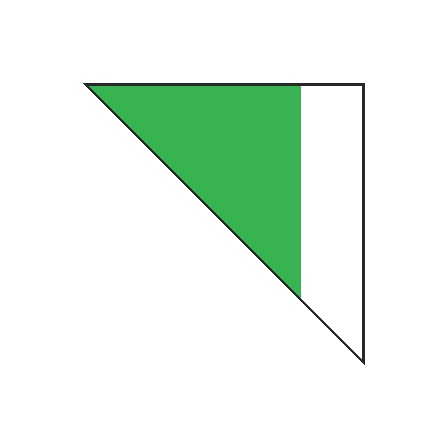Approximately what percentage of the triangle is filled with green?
Approximately 60%.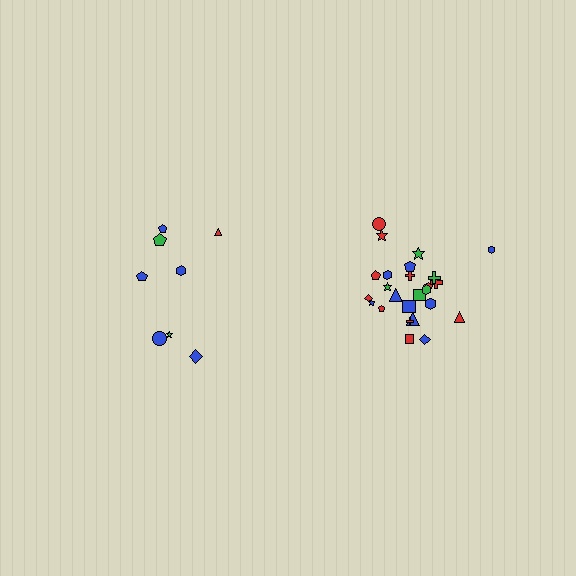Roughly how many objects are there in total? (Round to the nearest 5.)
Roughly 35 objects in total.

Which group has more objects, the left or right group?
The right group.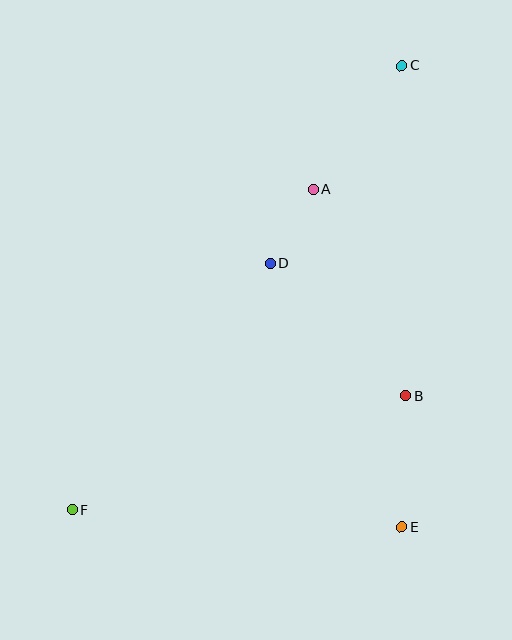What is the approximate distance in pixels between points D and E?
The distance between D and E is approximately 295 pixels.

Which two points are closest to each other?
Points A and D are closest to each other.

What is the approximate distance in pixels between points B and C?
The distance between B and C is approximately 330 pixels.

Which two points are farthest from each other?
Points C and F are farthest from each other.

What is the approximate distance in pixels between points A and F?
The distance between A and F is approximately 401 pixels.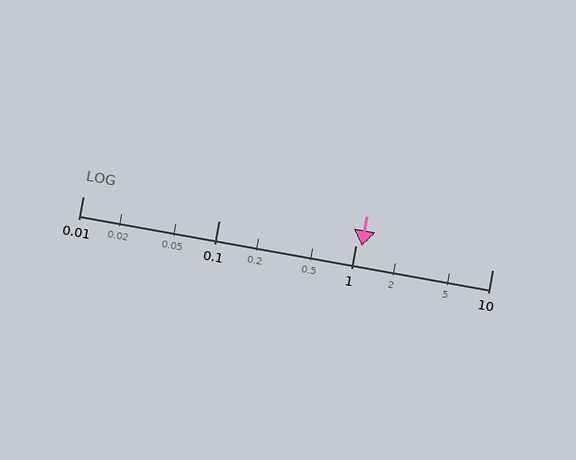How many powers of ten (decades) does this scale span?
The scale spans 3 decades, from 0.01 to 10.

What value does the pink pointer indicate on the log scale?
The pointer indicates approximately 1.1.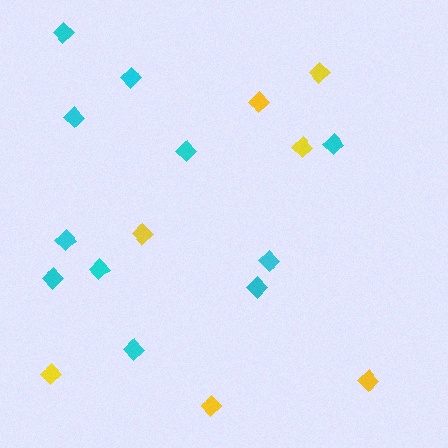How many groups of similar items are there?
There are 2 groups: one group of cyan diamonds (11) and one group of yellow diamonds (7).